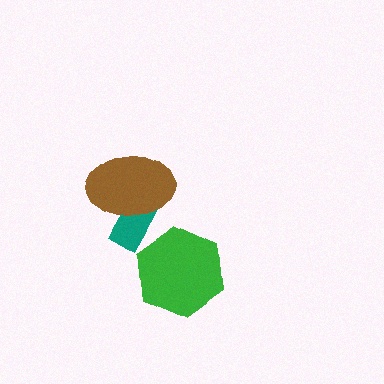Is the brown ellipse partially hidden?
No, no other shape covers it.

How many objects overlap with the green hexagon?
0 objects overlap with the green hexagon.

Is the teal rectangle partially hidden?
Yes, it is partially covered by another shape.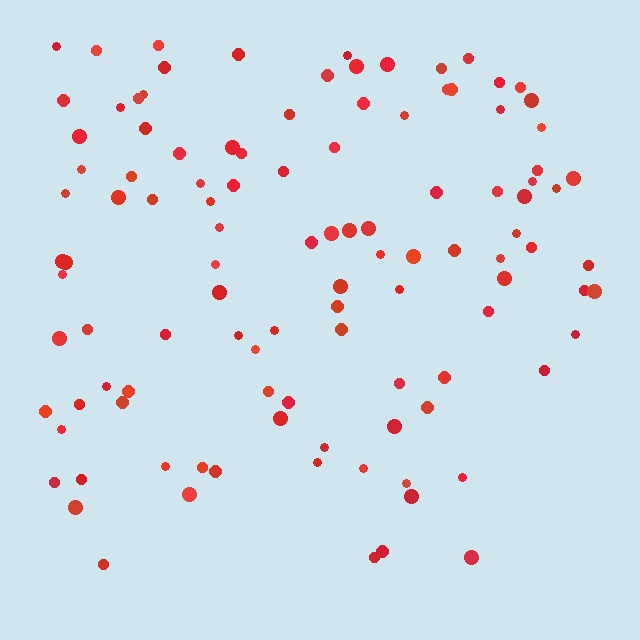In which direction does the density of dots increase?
From bottom to top, with the top side densest.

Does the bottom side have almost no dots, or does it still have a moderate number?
Still a moderate number, just noticeably fewer than the top.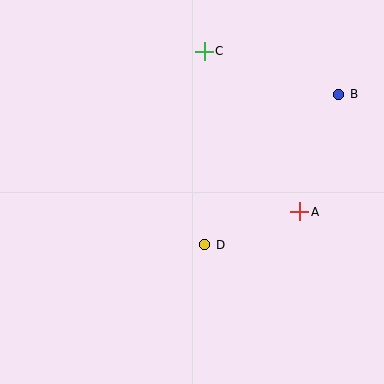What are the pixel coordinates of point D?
Point D is at (205, 245).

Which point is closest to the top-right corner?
Point B is closest to the top-right corner.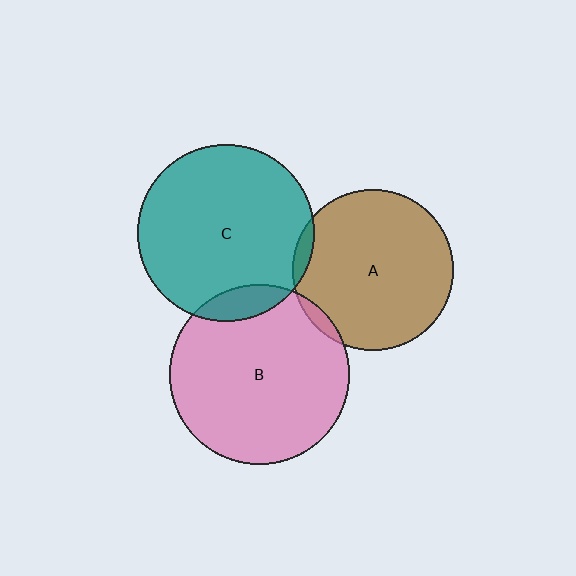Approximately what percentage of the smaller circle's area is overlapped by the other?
Approximately 5%.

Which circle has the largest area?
Circle B (pink).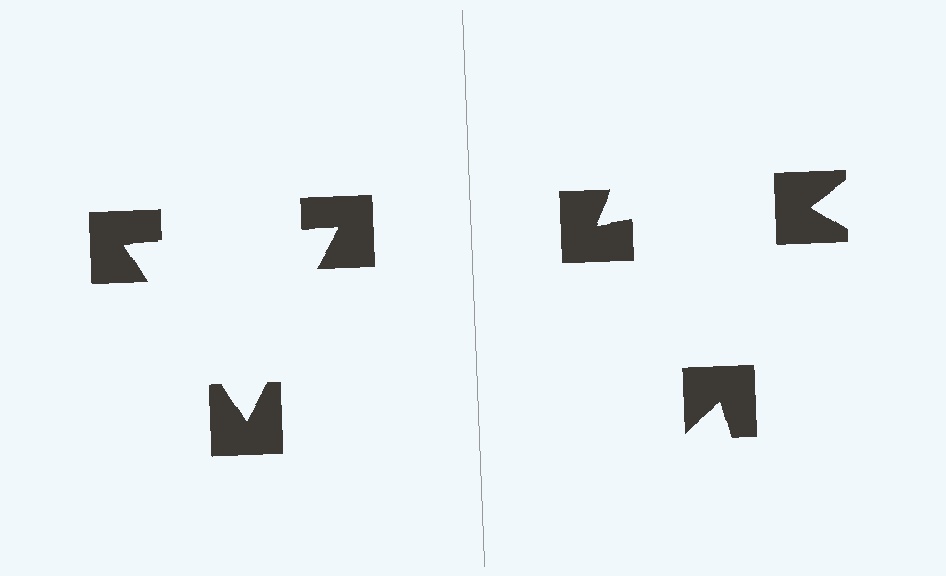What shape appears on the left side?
An illusory triangle.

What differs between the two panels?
The notched squares are positioned identically on both sides; only the wedge orientations differ. On the left they align to a triangle; on the right they are misaligned.